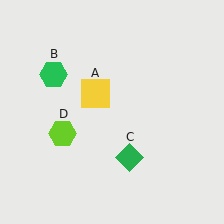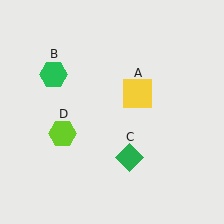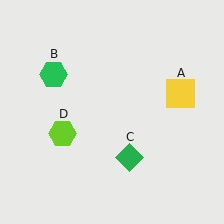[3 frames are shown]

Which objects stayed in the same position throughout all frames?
Green hexagon (object B) and green diamond (object C) and lime hexagon (object D) remained stationary.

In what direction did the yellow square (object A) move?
The yellow square (object A) moved right.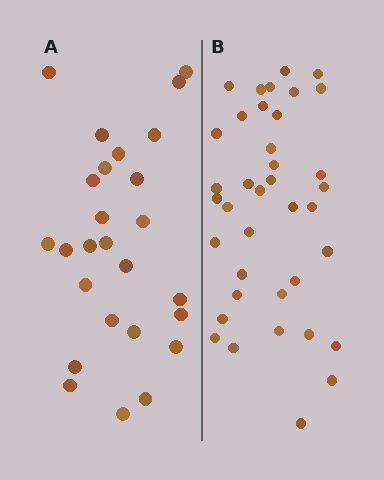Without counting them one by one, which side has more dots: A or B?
Region B (the right region) has more dots.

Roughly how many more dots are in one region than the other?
Region B has roughly 12 or so more dots than region A.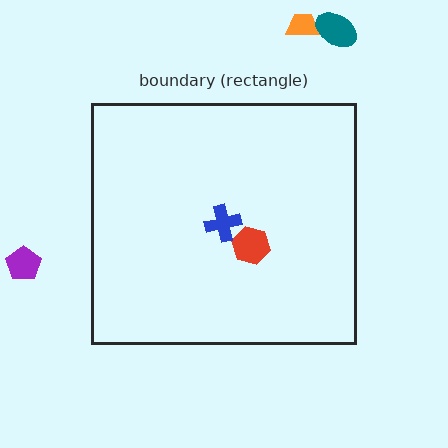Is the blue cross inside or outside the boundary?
Inside.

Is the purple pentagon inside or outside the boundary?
Outside.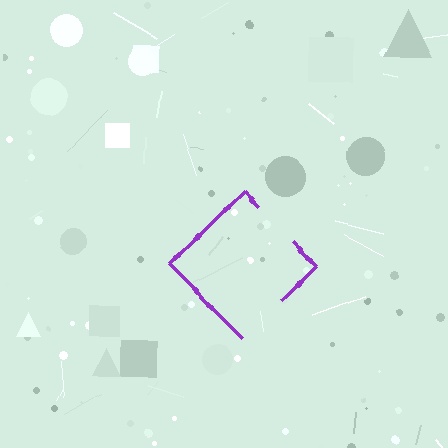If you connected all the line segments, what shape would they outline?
They would outline a diamond.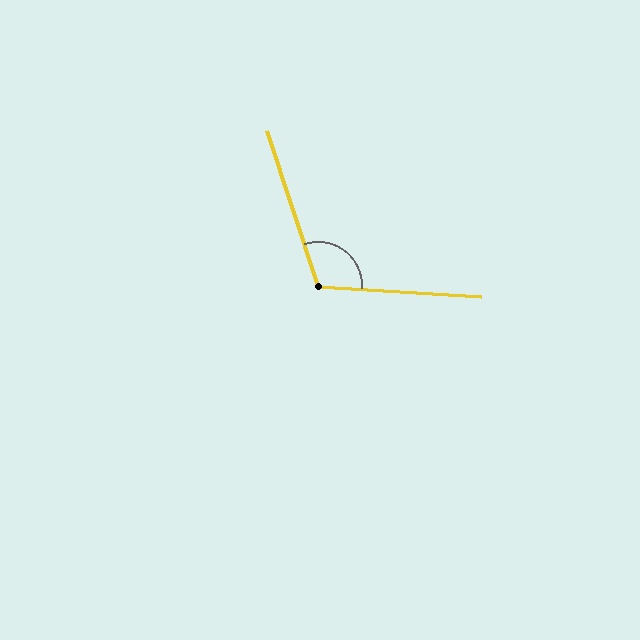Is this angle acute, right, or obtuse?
It is obtuse.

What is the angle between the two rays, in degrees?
Approximately 112 degrees.